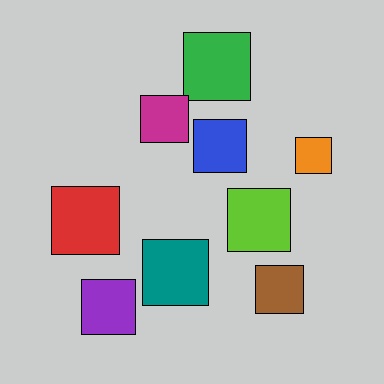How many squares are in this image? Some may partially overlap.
There are 9 squares.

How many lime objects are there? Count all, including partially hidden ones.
There is 1 lime object.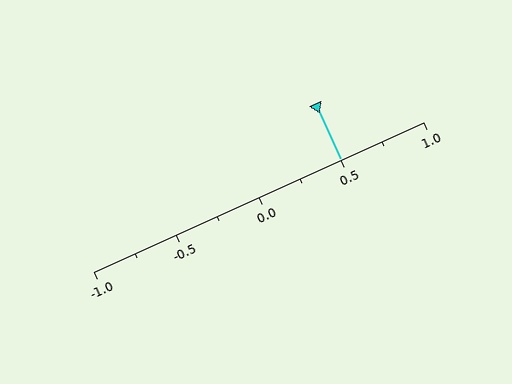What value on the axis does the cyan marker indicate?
The marker indicates approximately 0.5.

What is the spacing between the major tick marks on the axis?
The major ticks are spaced 0.5 apart.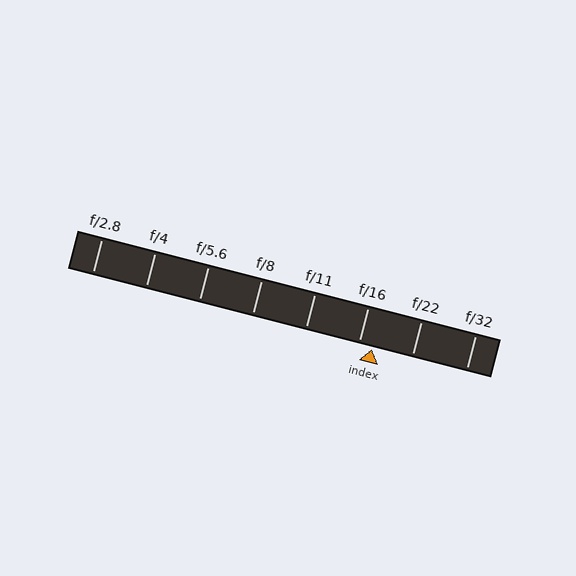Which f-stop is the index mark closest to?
The index mark is closest to f/16.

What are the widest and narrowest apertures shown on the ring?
The widest aperture shown is f/2.8 and the narrowest is f/32.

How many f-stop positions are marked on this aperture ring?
There are 8 f-stop positions marked.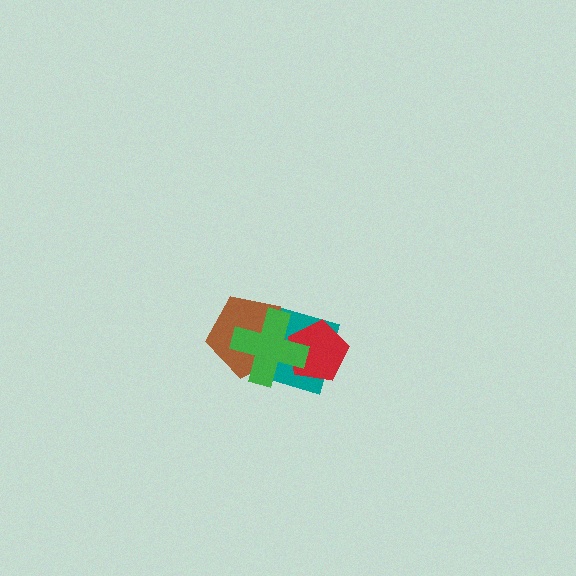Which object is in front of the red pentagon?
The green cross is in front of the red pentagon.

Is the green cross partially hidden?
No, no other shape covers it.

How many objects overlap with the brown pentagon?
2 objects overlap with the brown pentagon.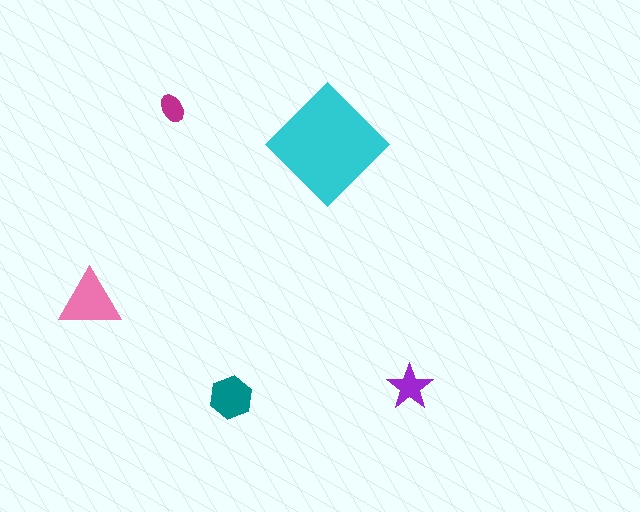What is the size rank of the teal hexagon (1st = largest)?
3rd.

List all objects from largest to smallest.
The cyan diamond, the pink triangle, the teal hexagon, the purple star, the magenta ellipse.